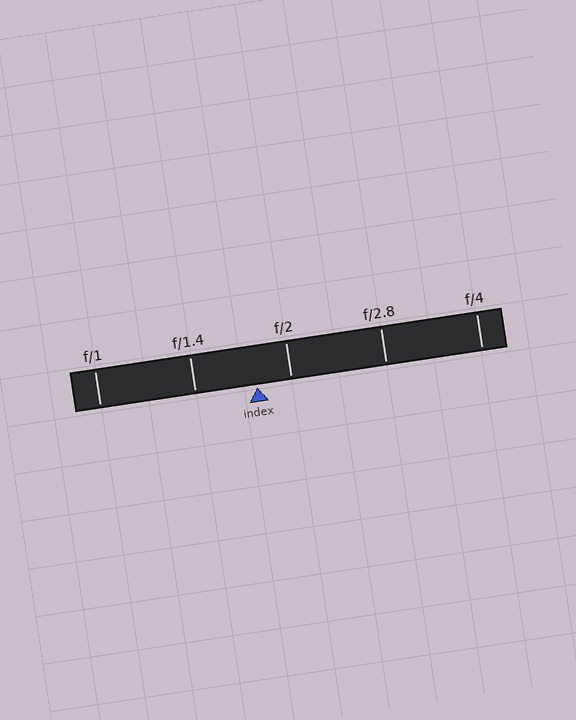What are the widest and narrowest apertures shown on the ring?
The widest aperture shown is f/1 and the narrowest is f/4.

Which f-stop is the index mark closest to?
The index mark is closest to f/2.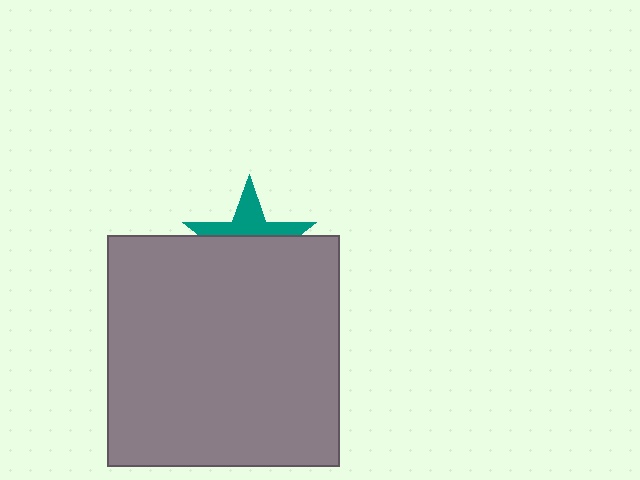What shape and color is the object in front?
The object in front is a gray square.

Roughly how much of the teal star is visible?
A small part of it is visible (roughly 41%).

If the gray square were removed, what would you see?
You would see the complete teal star.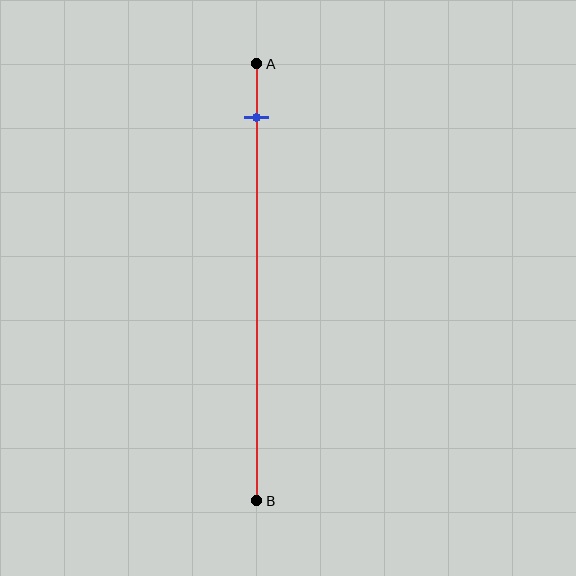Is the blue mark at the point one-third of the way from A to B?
No, the mark is at about 10% from A, not at the 33% one-third point.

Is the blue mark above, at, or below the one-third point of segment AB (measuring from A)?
The blue mark is above the one-third point of segment AB.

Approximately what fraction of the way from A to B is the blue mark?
The blue mark is approximately 10% of the way from A to B.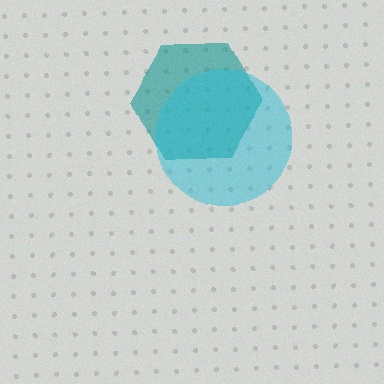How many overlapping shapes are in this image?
There are 2 overlapping shapes in the image.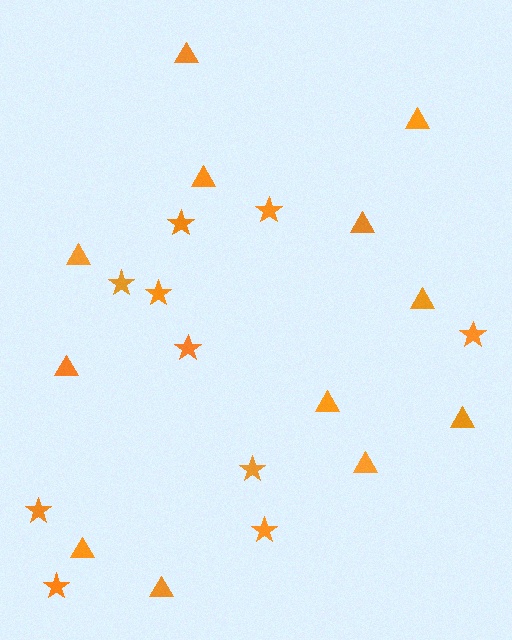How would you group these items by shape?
There are 2 groups: one group of triangles (12) and one group of stars (10).